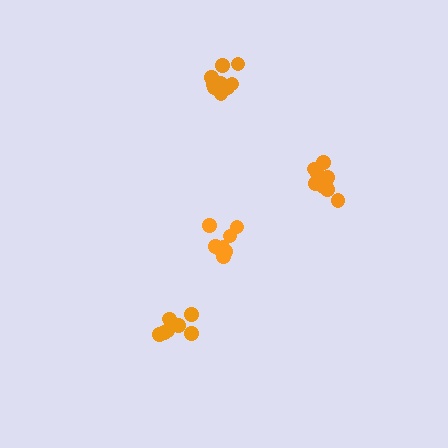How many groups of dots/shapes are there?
There are 4 groups.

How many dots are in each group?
Group 1: 8 dots, Group 2: 9 dots, Group 3: 8 dots, Group 4: 9 dots (34 total).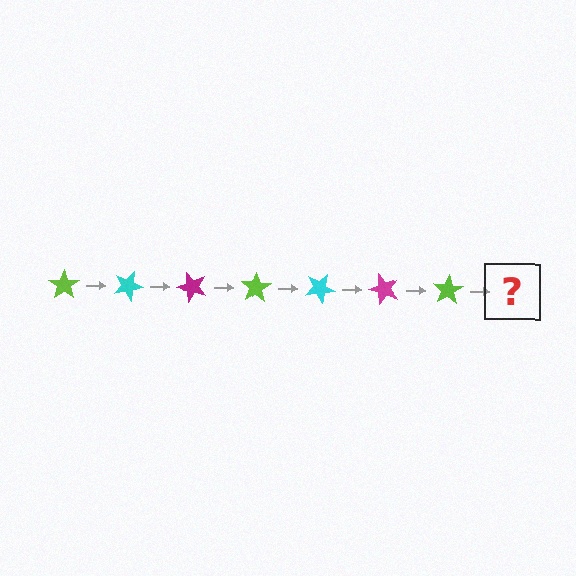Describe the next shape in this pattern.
It should be a cyan star, rotated 175 degrees from the start.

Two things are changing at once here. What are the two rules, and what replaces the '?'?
The two rules are that it rotates 25 degrees each step and the color cycles through lime, cyan, and magenta. The '?' should be a cyan star, rotated 175 degrees from the start.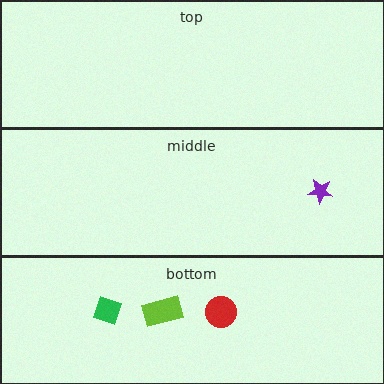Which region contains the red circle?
The bottom region.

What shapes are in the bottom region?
The green diamond, the lime rectangle, the red circle.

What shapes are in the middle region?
The purple star.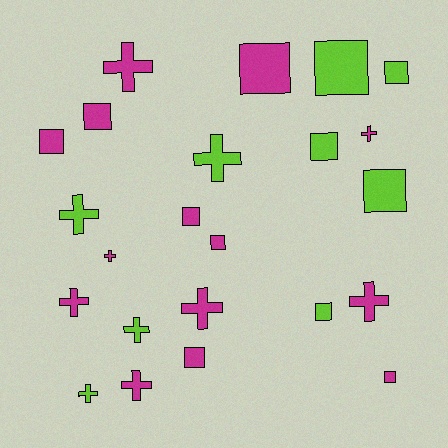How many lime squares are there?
There are 5 lime squares.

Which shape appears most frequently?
Square, with 12 objects.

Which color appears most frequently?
Magenta, with 14 objects.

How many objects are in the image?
There are 23 objects.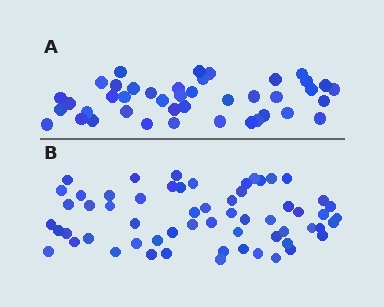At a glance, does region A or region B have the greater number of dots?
Region B (the bottom region) has more dots.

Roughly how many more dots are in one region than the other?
Region B has approximately 20 more dots than region A.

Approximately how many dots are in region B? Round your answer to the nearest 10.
About 60 dots.